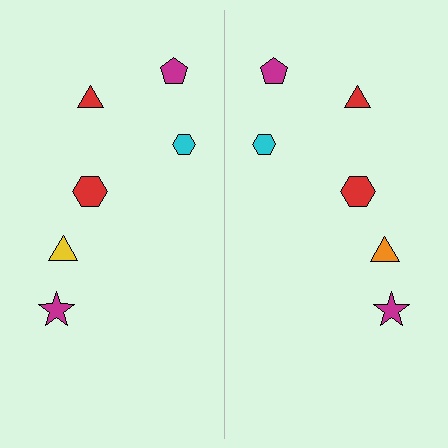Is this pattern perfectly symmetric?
No, the pattern is not perfectly symmetric. The orange triangle on the right side breaks the symmetry — its mirror counterpart is yellow.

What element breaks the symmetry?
The orange triangle on the right side breaks the symmetry — its mirror counterpart is yellow.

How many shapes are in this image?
There are 12 shapes in this image.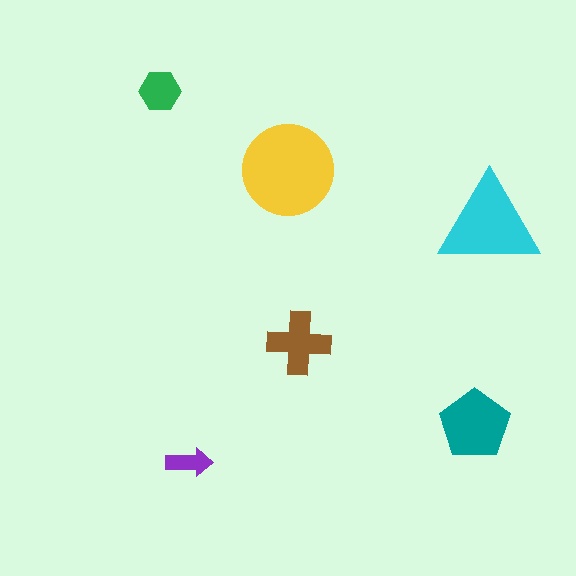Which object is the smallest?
The purple arrow.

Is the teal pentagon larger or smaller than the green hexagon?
Larger.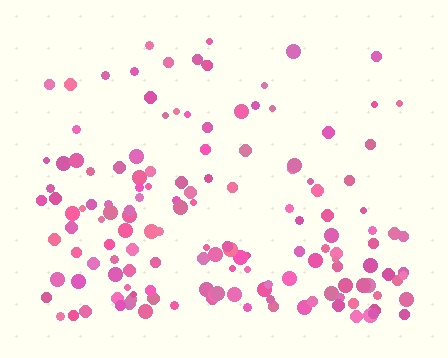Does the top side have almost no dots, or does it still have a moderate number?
Still a moderate number, just noticeably fewer than the bottom.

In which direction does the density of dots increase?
From top to bottom, with the bottom side densest.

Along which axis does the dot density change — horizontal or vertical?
Vertical.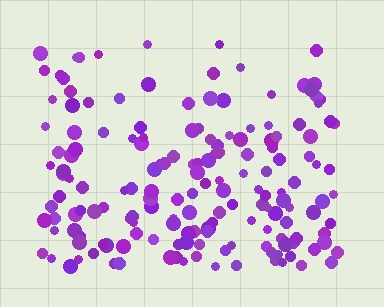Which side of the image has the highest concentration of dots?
The bottom.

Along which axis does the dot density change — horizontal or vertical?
Vertical.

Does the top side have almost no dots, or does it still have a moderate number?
Still a moderate number, just noticeably fewer than the bottom.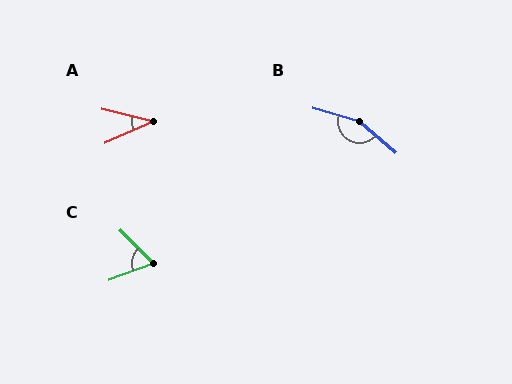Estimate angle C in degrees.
Approximately 66 degrees.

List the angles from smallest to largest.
A (37°), C (66°), B (156°).